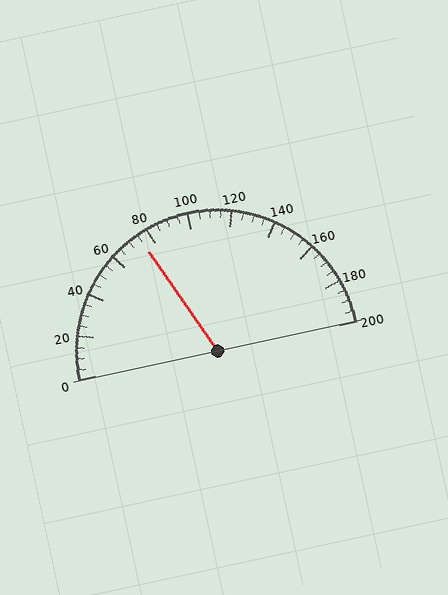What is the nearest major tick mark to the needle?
The nearest major tick mark is 80.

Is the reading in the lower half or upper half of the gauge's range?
The reading is in the lower half of the range (0 to 200).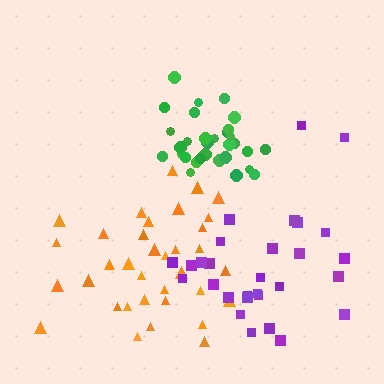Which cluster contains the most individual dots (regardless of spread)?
Orange (35).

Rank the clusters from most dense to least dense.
green, orange, purple.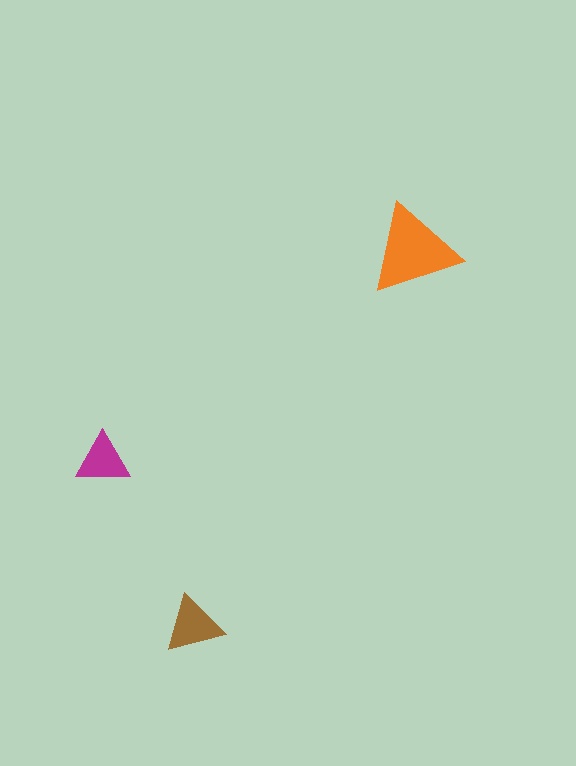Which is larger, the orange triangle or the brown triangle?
The orange one.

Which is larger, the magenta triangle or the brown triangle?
The brown one.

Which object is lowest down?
The brown triangle is bottommost.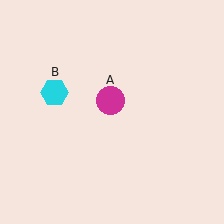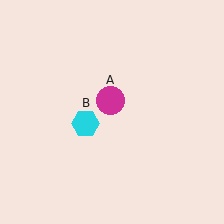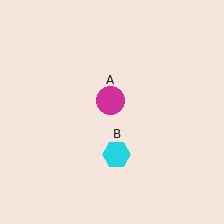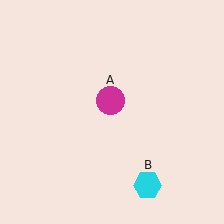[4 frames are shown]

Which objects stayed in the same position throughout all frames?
Magenta circle (object A) remained stationary.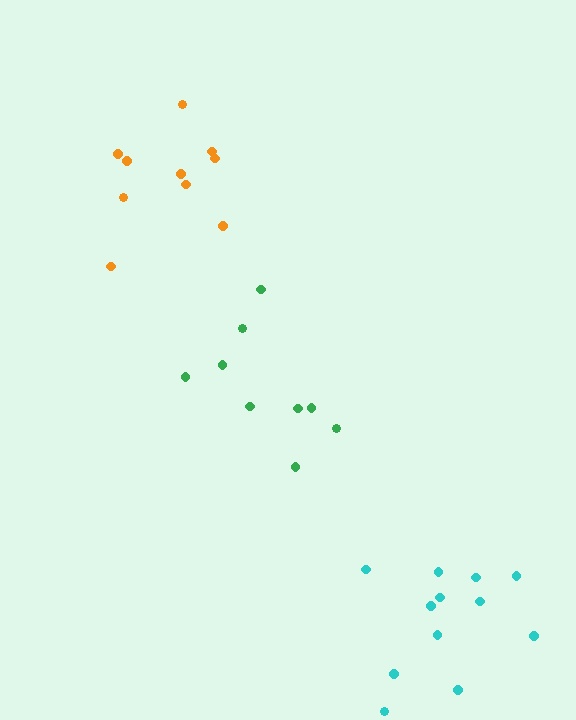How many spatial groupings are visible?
There are 3 spatial groupings.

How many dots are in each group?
Group 1: 9 dots, Group 2: 12 dots, Group 3: 10 dots (31 total).